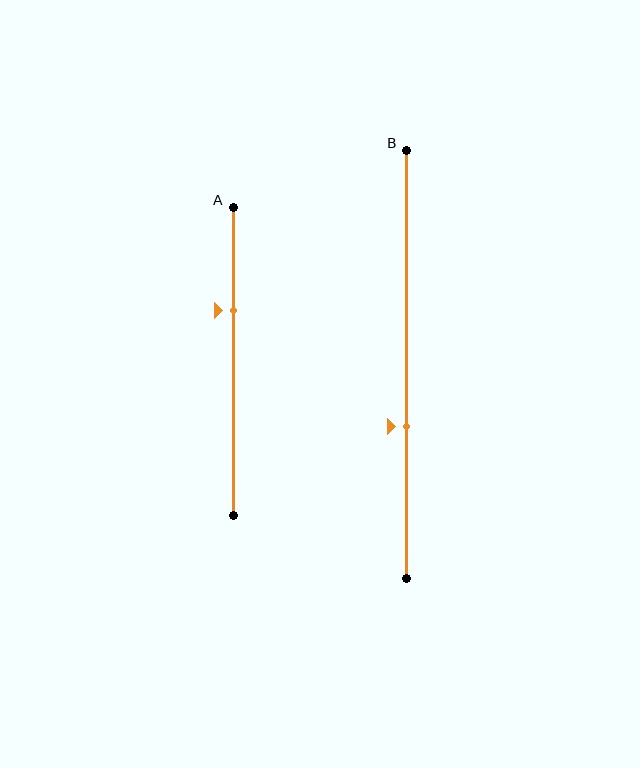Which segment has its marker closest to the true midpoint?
Segment B has its marker closest to the true midpoint.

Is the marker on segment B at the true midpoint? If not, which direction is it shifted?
No, the marker on segment B is shifted downward by about 15% of the segment length.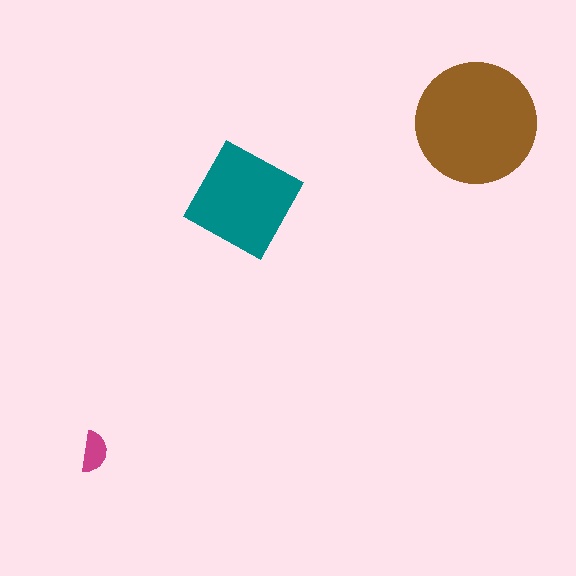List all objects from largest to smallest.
The brown circle, the teal square, the magenta semicircle.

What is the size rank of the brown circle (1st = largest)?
1st.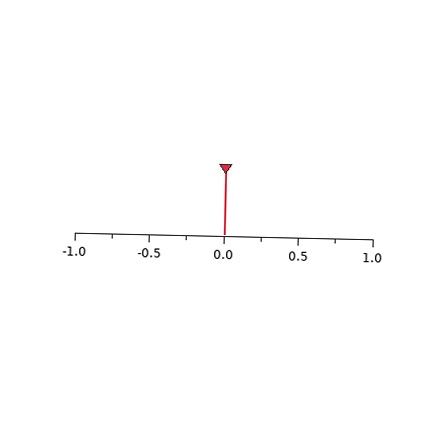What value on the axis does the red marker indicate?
The marker indicates approximately 0.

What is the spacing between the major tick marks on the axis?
The major ticks are spaced 0.5 apart.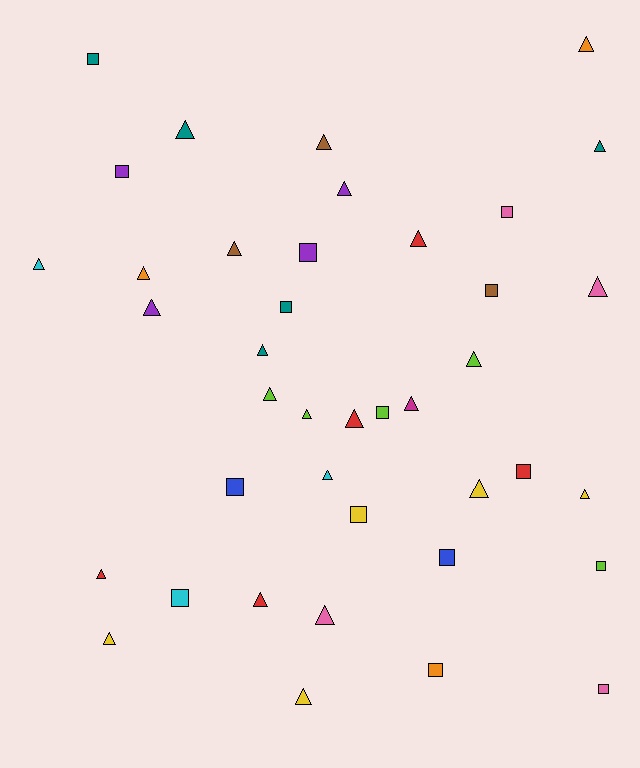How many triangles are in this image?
There are 25 triangles.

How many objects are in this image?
There are 40 objects.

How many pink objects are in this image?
There are 4 pink objects.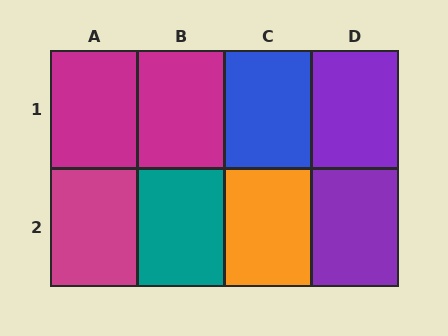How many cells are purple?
2 cells are purple.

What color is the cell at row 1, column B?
Magenta.